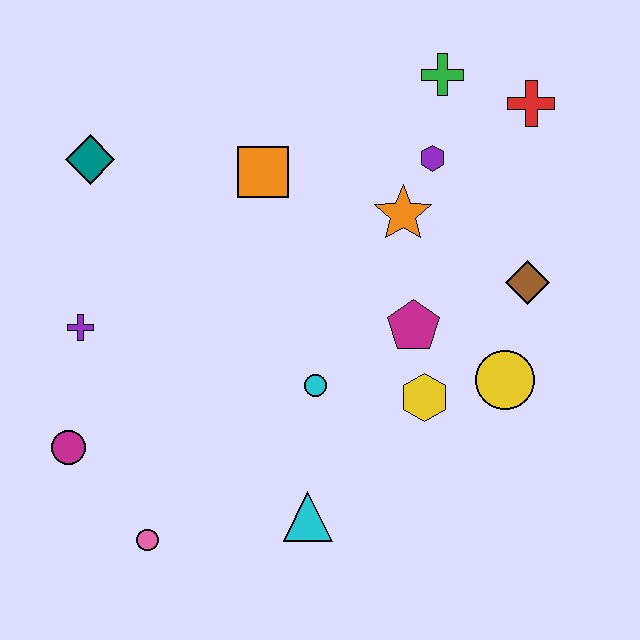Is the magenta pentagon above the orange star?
No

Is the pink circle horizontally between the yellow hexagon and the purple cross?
Yes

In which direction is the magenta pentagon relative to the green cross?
The magenta pentagon is below the green cross.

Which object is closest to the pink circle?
The magenta circle is closest to the pink circle.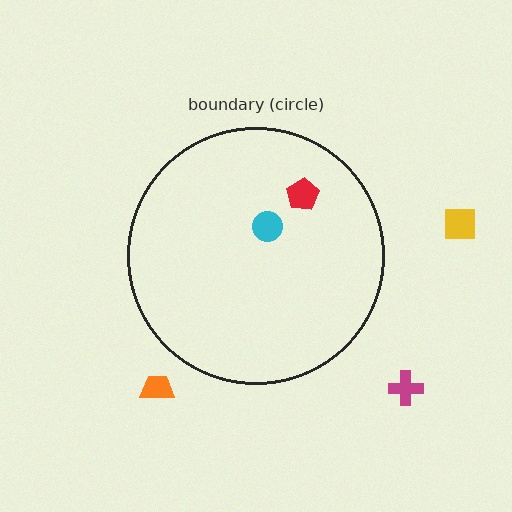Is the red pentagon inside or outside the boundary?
Inside.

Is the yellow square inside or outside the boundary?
Outside.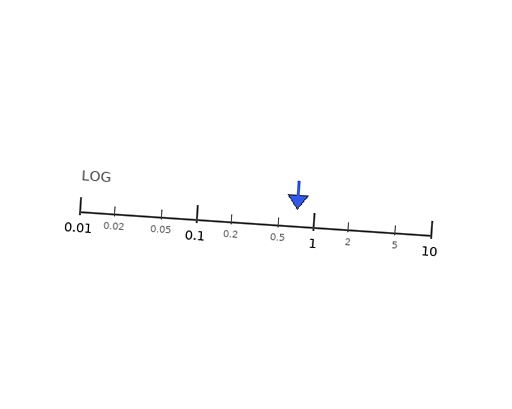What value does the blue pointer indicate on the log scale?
The pointer indicates approximately 0.71.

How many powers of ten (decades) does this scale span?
The scale spans 3 decades, from 0.01 to 10.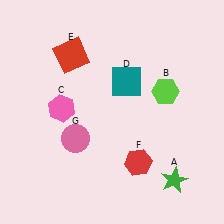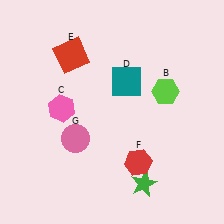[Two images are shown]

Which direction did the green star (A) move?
The green star (A) moved left.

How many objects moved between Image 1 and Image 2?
1 object moved between the two images.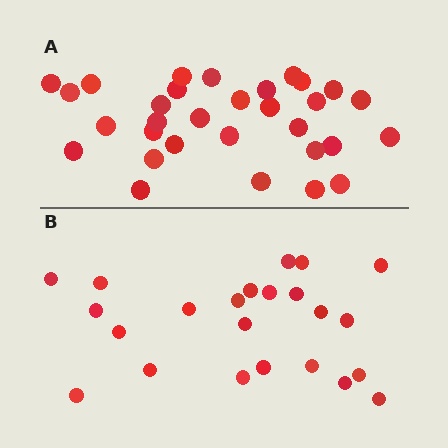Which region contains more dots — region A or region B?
Region A (the top region) has more dots.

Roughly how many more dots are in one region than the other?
Region A has roughly 8 or so more dots than region B.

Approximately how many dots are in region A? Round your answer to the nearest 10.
About 30 dots. (The exact count is 31, which rounds to 30.)